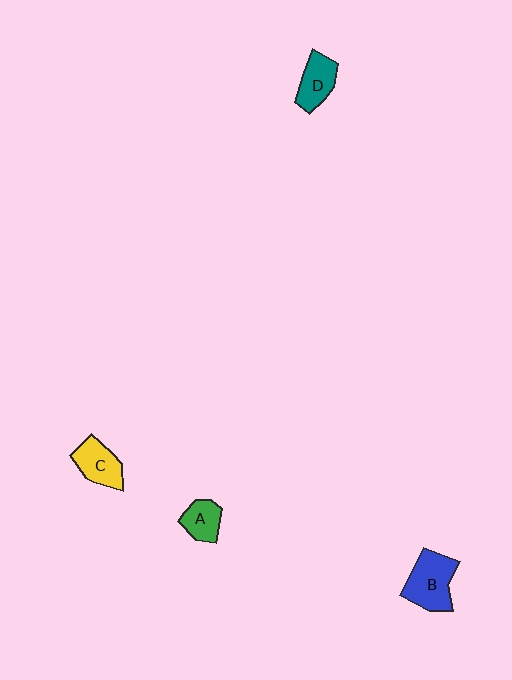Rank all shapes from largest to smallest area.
From largest to smallest: B (blue), C (yellow), D (teal), A (green).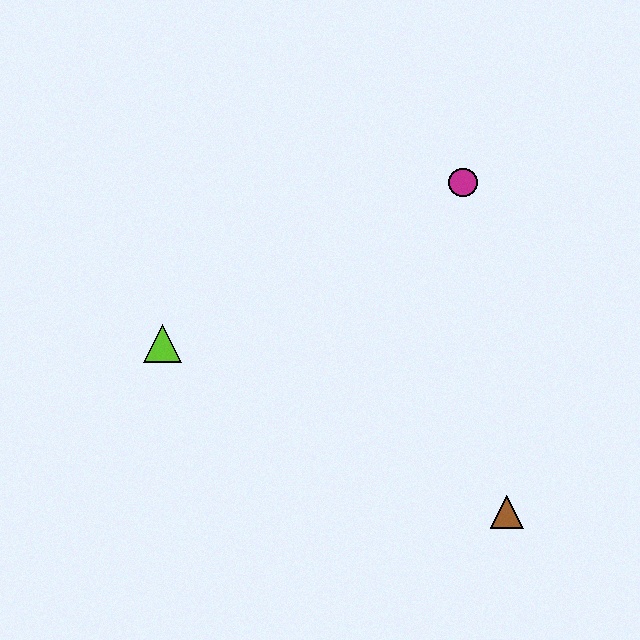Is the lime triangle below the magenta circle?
Yes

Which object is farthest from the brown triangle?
The lime triangle is farthest from the brown triangle.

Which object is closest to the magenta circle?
The brown triangle is closest to the magenta circle.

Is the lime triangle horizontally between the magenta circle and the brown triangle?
No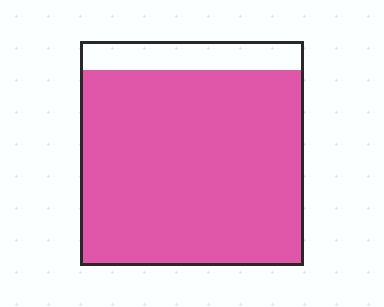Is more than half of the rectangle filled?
Yes.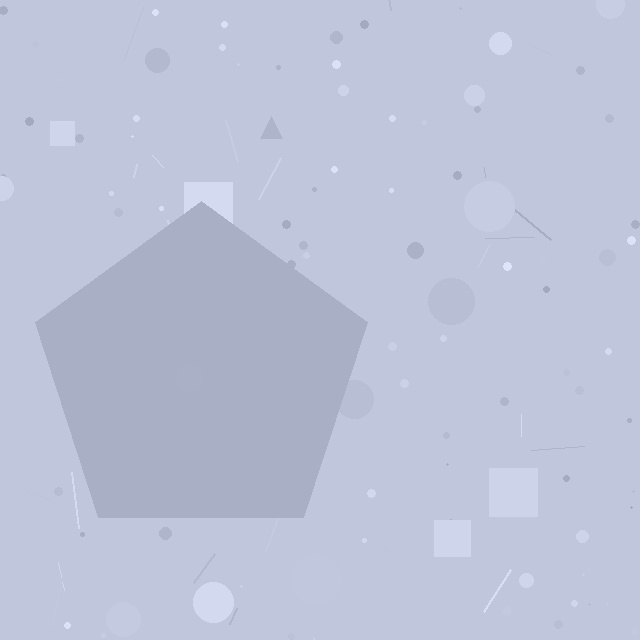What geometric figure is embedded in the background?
A pentagon is embedded in the background.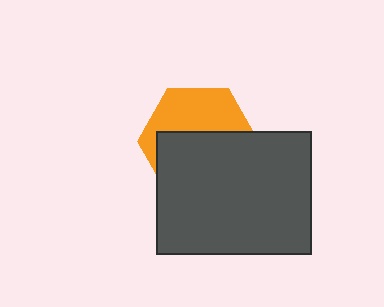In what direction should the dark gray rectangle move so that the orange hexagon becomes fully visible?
The dark gray rectangle should move down. That is the shortest direction to clear the overlap and leave the orange hexagon fully visible.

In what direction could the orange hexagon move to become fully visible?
The orange hexagon could move up. That would shift it out from behind the dark gray rectangle entirely.